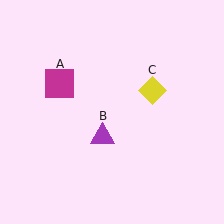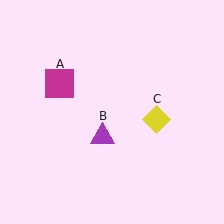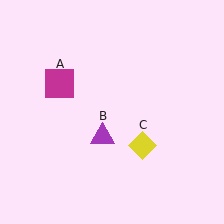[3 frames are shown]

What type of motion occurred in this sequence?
The yellow diamond (object C) rotated clockwise around the center of the scene.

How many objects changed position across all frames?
1 object changed position: yellow diamond (object C).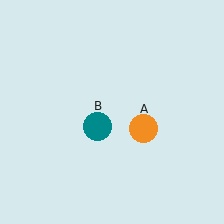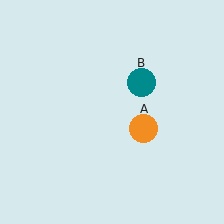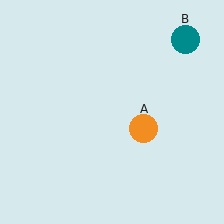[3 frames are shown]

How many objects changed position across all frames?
1 object changed position: teal circle (object B).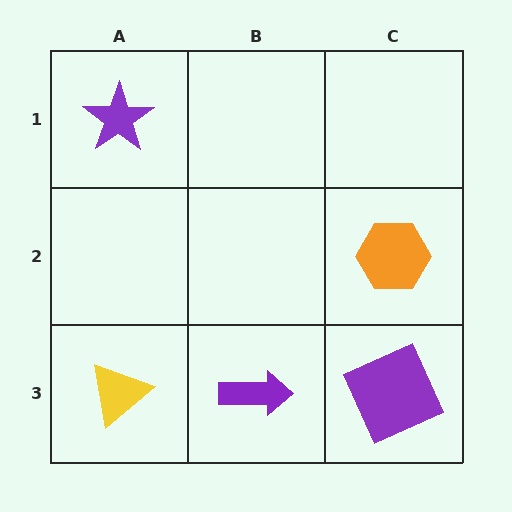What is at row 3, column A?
A yellow triangle.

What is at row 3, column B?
A purple arrow.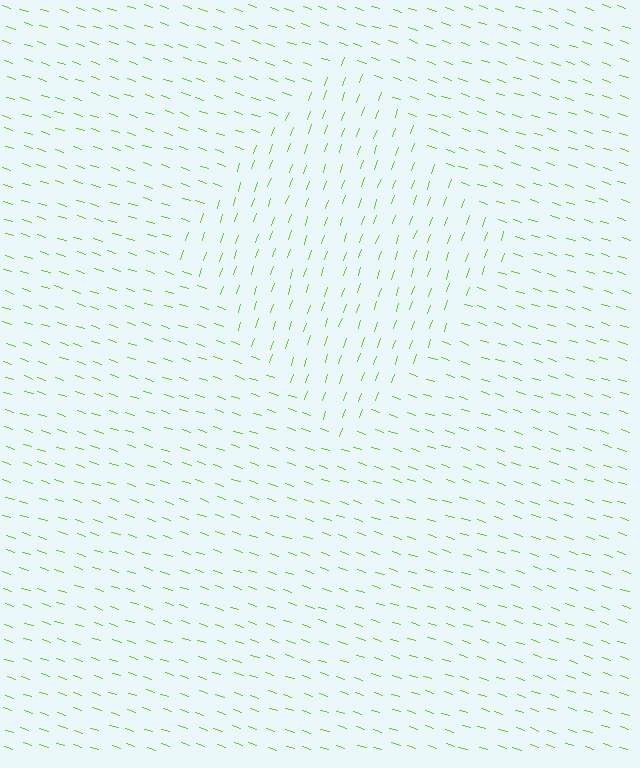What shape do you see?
I see a diamond.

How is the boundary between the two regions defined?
The boundary is defined purely by a change in line orientation (approximately 90 degrees difference). All lines are the same color and thickness.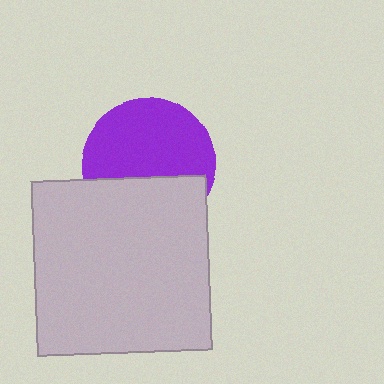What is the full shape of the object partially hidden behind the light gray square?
The partially hidden object is a purple circle.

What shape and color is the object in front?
The object in front is a light gray square.